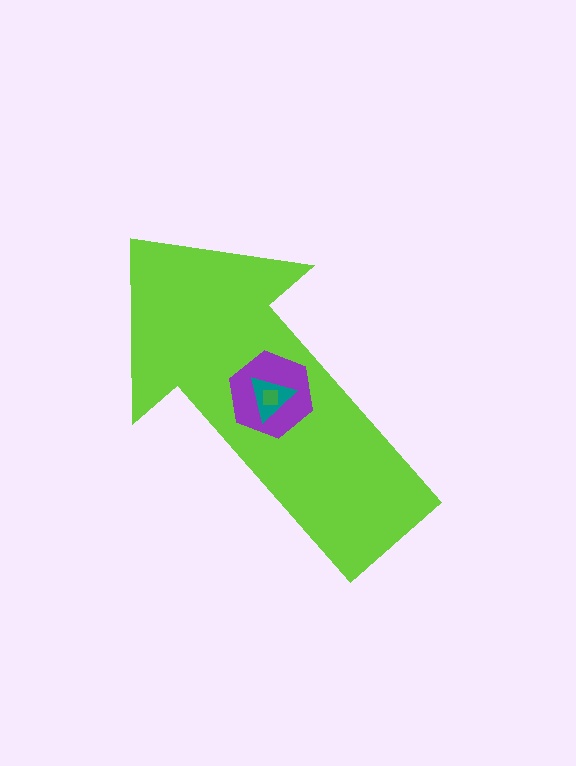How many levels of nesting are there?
4.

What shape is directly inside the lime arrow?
The purple hexagon.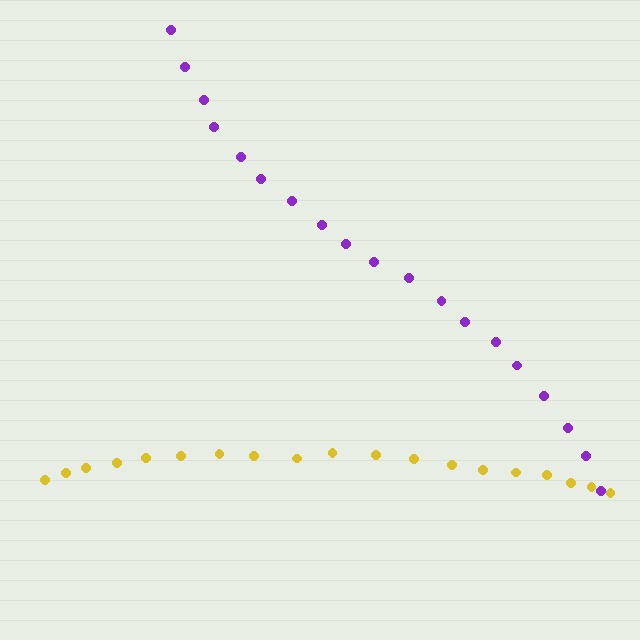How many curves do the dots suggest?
There are 2 distinct paths.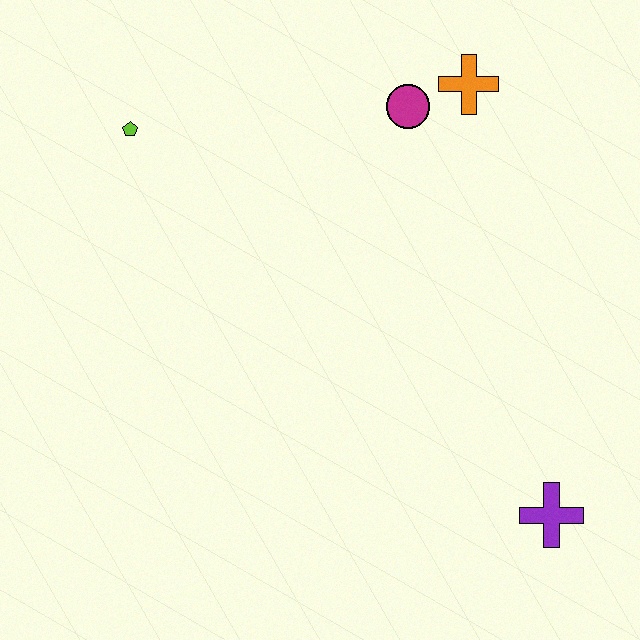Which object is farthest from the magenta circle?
The purple cross is farthest from the magenta circle.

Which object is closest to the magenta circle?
The orange cross is closest to the magenta circle.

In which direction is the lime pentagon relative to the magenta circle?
The lime pentagon is to the left of the magenta circle.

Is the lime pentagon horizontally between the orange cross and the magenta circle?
No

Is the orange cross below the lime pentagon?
No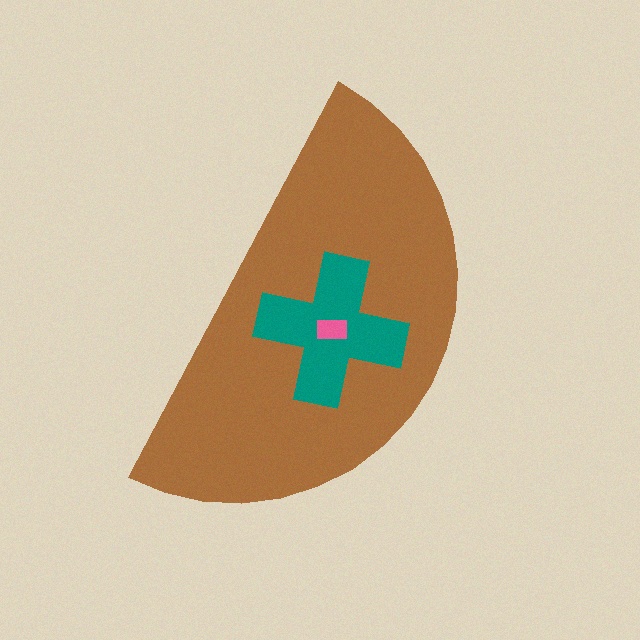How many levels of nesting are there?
3.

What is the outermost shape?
The brown semicircle.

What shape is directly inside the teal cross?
The pink rectangle.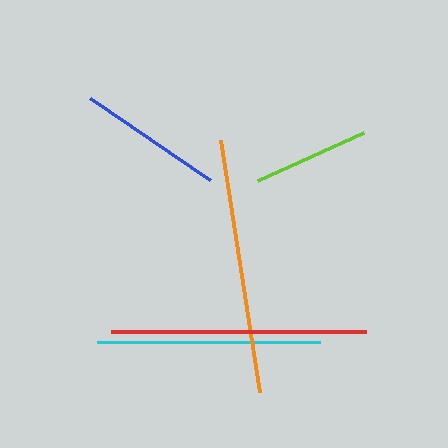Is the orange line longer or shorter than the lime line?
The orange line is longer than the lime line.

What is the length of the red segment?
The red segment is approximately 254 pixels long.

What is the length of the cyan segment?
The cyan segment is approximately 223 pixels long.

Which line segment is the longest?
The orange line is the longest at approximately 255 pixels.